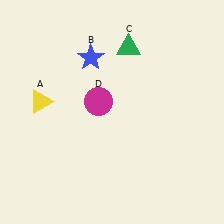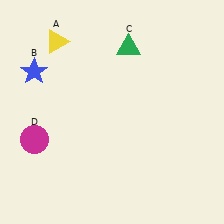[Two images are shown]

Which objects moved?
The objects that moved are: the yellow triangle (A), the blue star (B), the magenta circle (D).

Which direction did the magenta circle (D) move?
The magenta circle (D) moved left.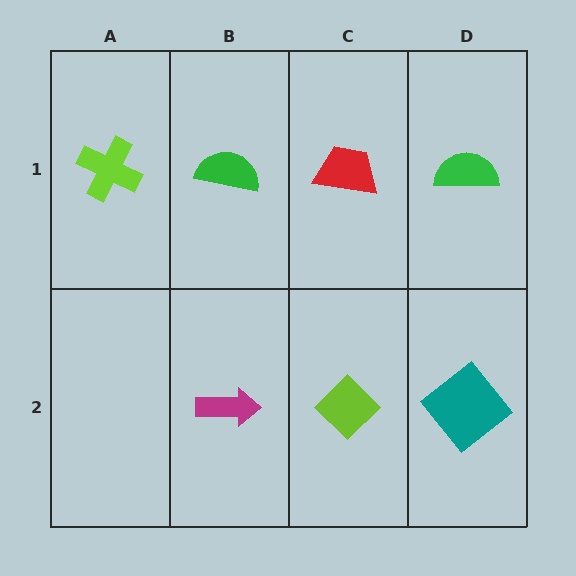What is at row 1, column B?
A green semicircle.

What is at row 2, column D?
A teal diamond.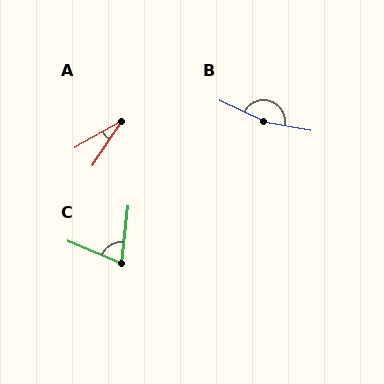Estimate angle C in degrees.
Approximately 74 degrees.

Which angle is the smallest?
A, at approximately 27 degrees.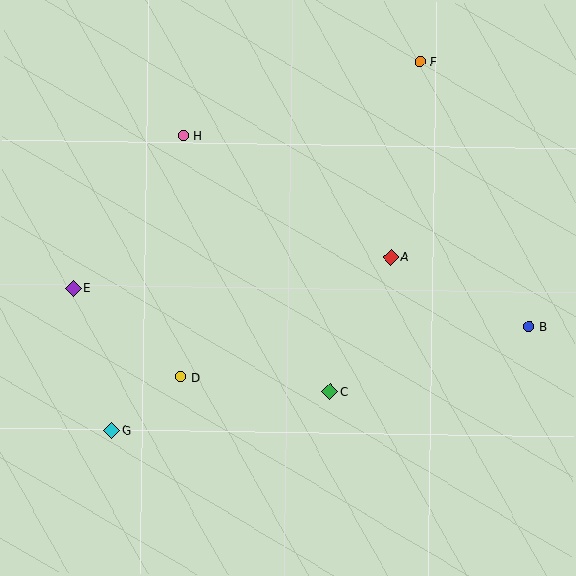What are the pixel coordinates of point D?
Point D is at (180, 377).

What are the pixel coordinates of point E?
Point E is at (73, 288).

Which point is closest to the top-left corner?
Point H is closest to the top-left corner.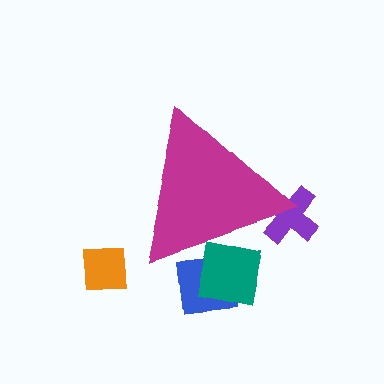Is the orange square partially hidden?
No, the orange square is fully visible.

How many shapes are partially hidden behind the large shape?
3 shapes are partially hidden.